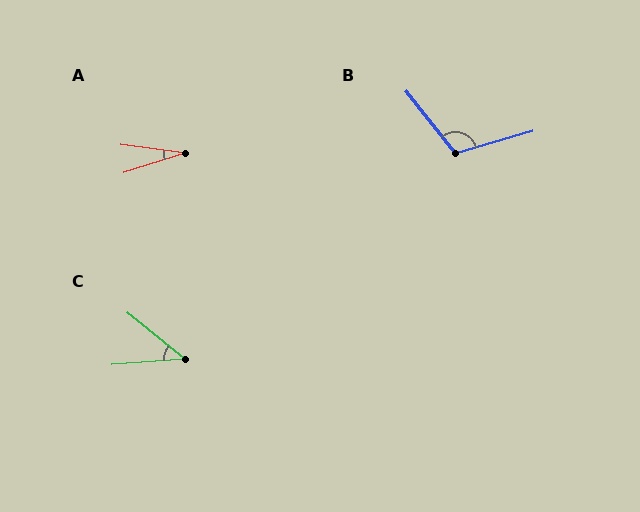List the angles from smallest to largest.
A (25°), C (43°), B (112°).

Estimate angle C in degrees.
Approximately 43 degrees.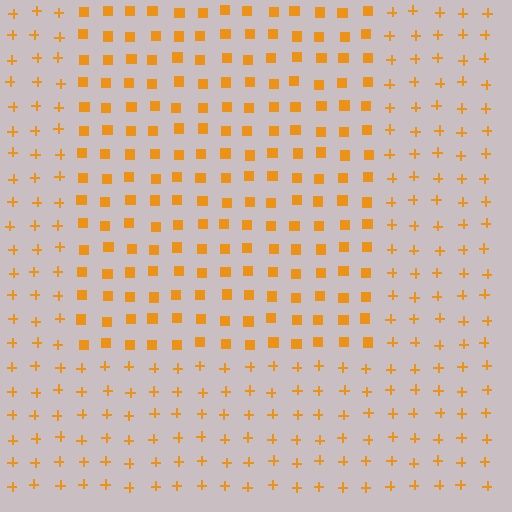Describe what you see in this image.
The image is filled with small orange elements arranged in a uniform grid. A rectangle-shaped region contains squares, while the surrounding area contains plus signs. The boundary is defined purely by the change in element shape.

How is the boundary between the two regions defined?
The boundary is defined by a change in element shape: squares inside vs. plus signs outside. All elements share the same color and spacing.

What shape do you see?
I see a rectangle.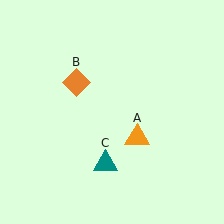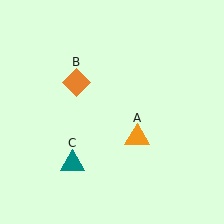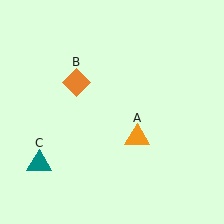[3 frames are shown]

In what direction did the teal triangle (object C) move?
The teal triangle (object C) moved left.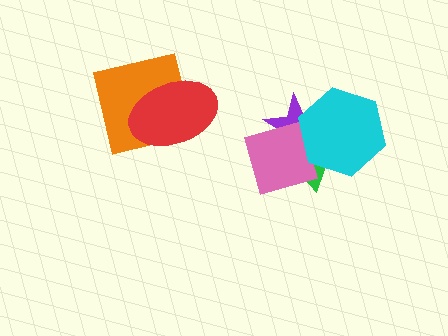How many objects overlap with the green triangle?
3 objects overlap with the green triangle.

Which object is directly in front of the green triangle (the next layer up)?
The purple star is directly in front of the green triangle.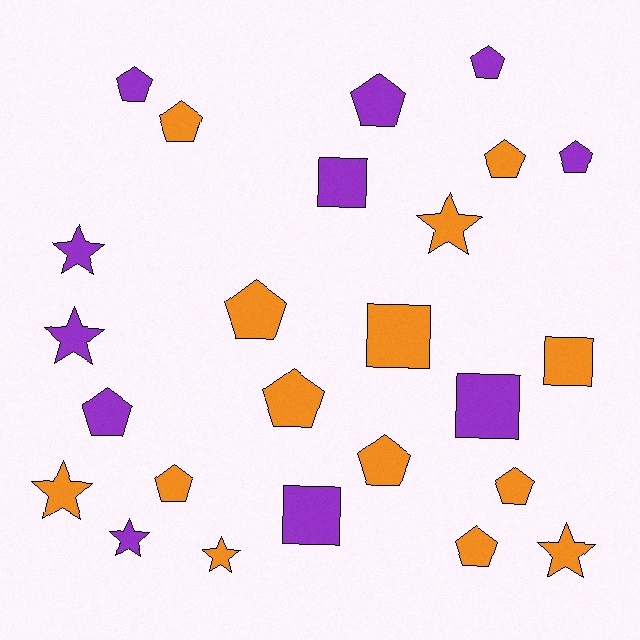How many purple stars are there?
There are 3 purple stars.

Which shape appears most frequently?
Pentagon, with 13 objects.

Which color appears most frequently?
Orange, with 14 objects.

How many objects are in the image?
There are 25 objects.